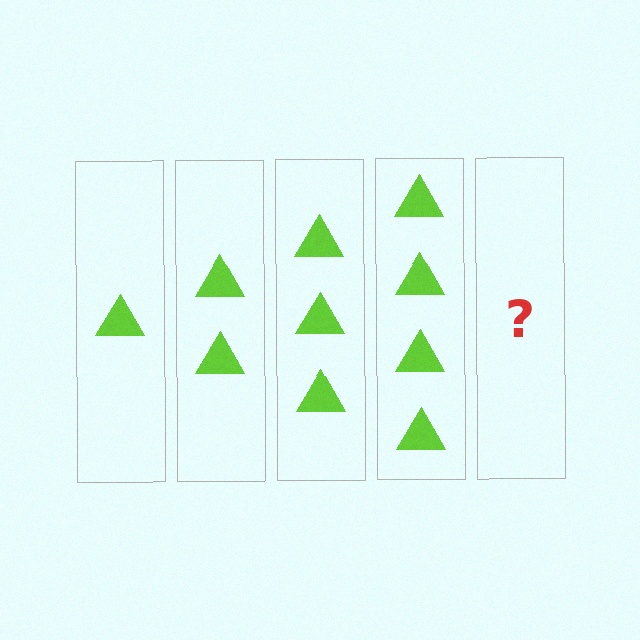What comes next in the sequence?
The next element should be 5 triangles.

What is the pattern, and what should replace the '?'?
The pattern is that each step adds one more triangle. The '?' should be 5 triangles.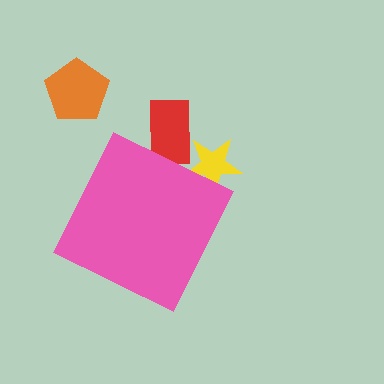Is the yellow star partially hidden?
Yes, the yellow star is partially hidden behind the pink diamond.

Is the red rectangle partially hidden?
Yes, the red rectangle is partially hidden behind the pink diamond.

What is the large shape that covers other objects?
A pink diamond.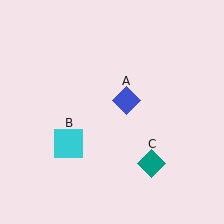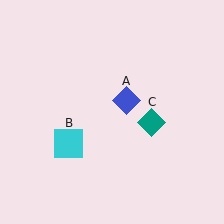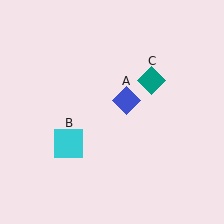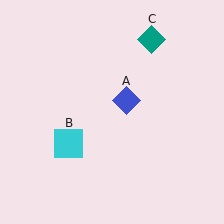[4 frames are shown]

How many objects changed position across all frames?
1 object changed position: teal diamond (object C).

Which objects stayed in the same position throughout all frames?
Blue diamond (object A) and cyan square (object B) remained stationary.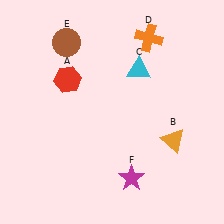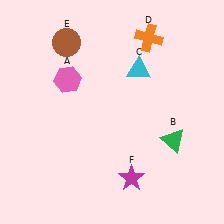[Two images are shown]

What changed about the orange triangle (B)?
In Image 1, B is orange. In Image 2, it changed to green.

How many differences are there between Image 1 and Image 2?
There are 2 differences between the two images.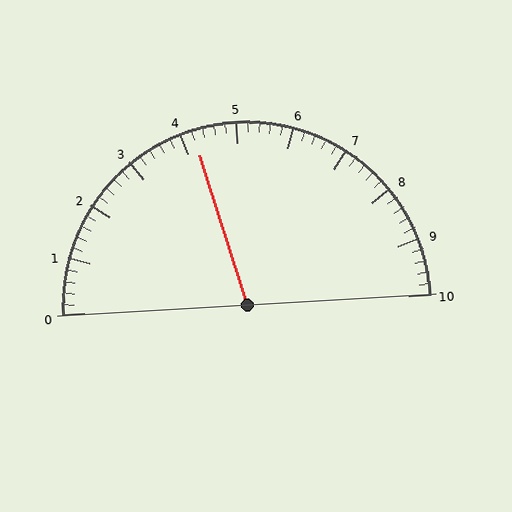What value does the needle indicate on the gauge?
The needle indicates approximately 4.2.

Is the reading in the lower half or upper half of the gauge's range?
The reading is in the lower half of the range (0 to 10).